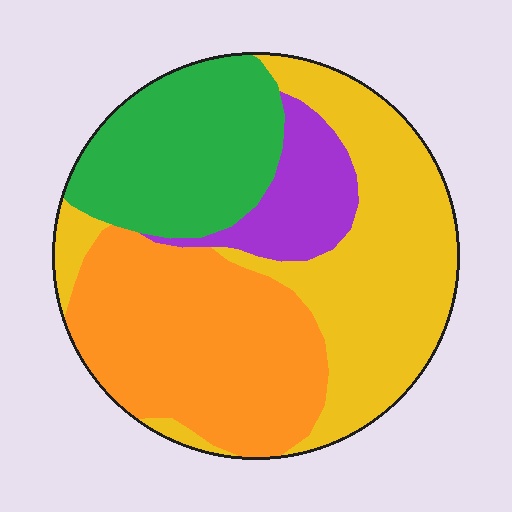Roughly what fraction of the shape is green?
Green takes up about one quarter (1/4) of the shape.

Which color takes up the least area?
Purple, at roughly 10%.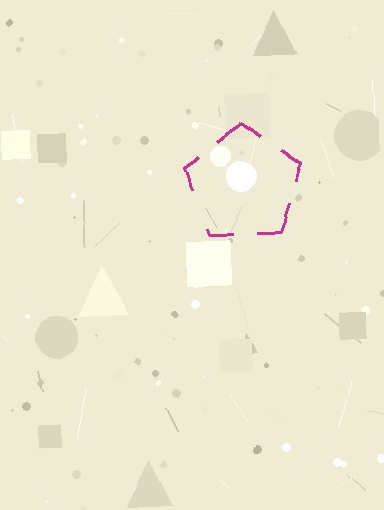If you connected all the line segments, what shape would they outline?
They would outline a pentagon.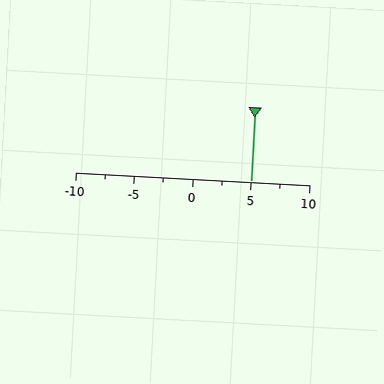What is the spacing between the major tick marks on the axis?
The major ticks are spaced 5 apart.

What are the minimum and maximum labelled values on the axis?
The axis runs from -10 to 10.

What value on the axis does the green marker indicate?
The marker indicates approximately 5.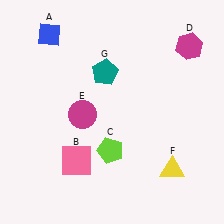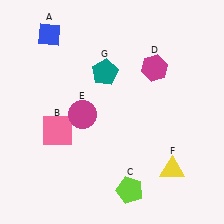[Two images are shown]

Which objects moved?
The objects that moved are: the pink square (B), the lime pentagon (C), the magenta hexagon (D).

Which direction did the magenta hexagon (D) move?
The magenta hexagon (D) moved left.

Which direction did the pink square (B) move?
The pink square (B) moved up.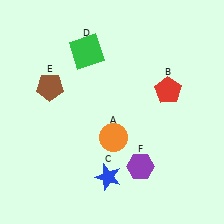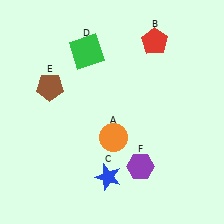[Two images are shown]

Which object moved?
The red pentagon (B) moved up.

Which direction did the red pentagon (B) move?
The red pentagon (B) moved up.